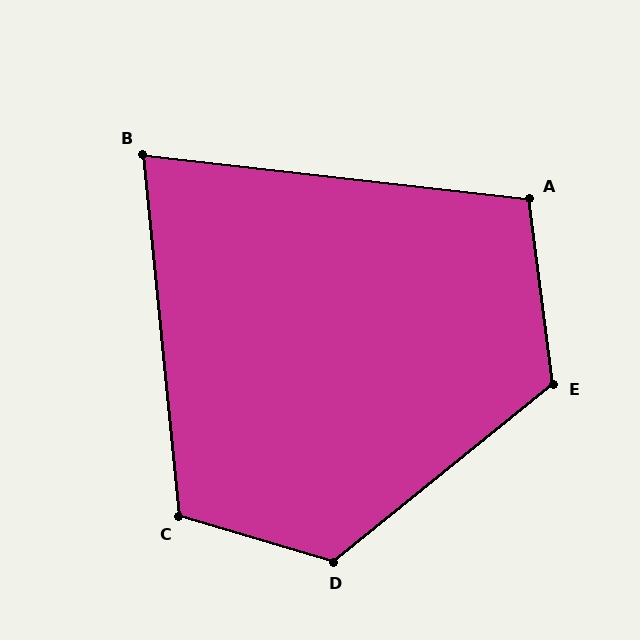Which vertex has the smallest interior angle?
B, at approximately 78 degrees.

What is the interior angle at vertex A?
Approximately 104 degrees (obtuse).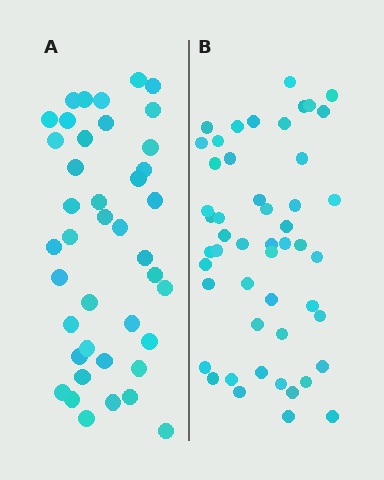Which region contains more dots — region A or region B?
Region B (the right region) has more dots.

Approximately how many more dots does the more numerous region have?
Region B has roughly 8 or so more dots than region A.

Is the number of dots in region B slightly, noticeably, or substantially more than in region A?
Region B has only slightly more — the two regions are fairly close. The ratio is roughly 1.2 to 1.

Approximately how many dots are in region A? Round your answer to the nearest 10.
About 40 dots. (The exact count is 41, which rounds to 40.)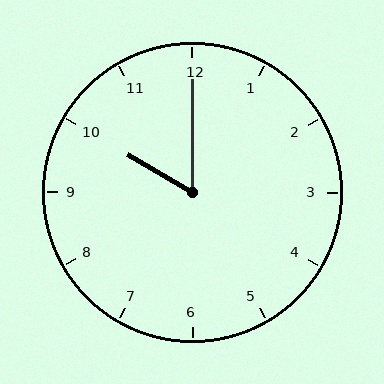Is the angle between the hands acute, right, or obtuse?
It is acute.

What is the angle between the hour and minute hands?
Approximately 60 degrees.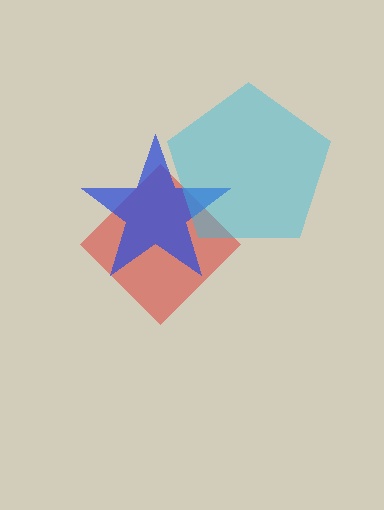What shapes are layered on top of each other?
The layered shapes are: a red diamond, a blue star, a cyan pentagon.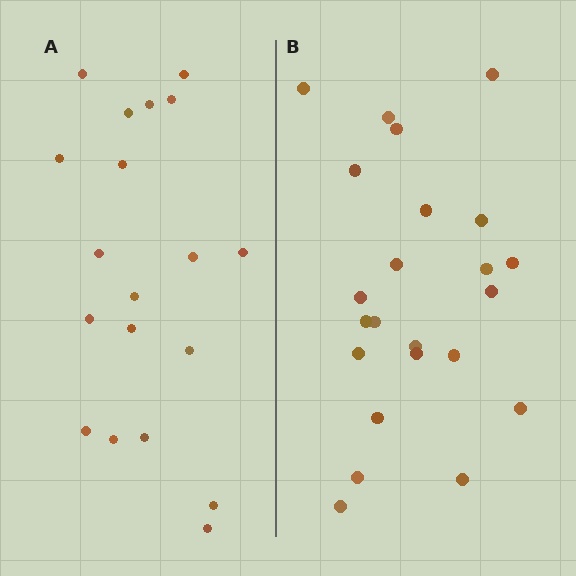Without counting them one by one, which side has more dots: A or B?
Region B (the right region) has more dots.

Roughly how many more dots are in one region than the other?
Region B has about 4 more dots than region A.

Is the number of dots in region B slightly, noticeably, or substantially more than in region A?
Region B has only slightly more — the two regions are fairly close. The ratio is roughly 1.2 to 1.